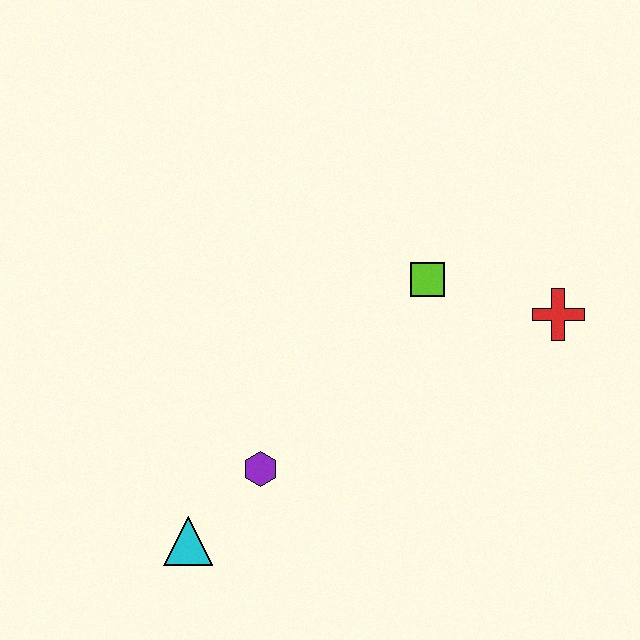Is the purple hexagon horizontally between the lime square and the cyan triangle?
Yes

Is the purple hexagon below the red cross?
Yes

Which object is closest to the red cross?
The lime square is closest to the red cross.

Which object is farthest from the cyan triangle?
The red cross is farthest from the cyan triangle.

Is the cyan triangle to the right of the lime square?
No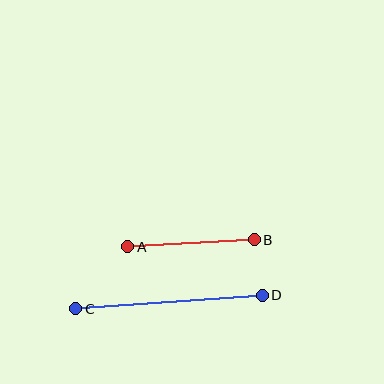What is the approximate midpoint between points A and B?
The midpoint is at approximately (191, 243) pixels.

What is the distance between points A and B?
The distance is approximately 127 pixels.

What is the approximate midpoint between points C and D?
The midpoint is at approximately (169, 302) pixels.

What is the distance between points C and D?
The distance is approximately 187 pixels.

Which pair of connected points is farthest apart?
Points C and D are farthest apart.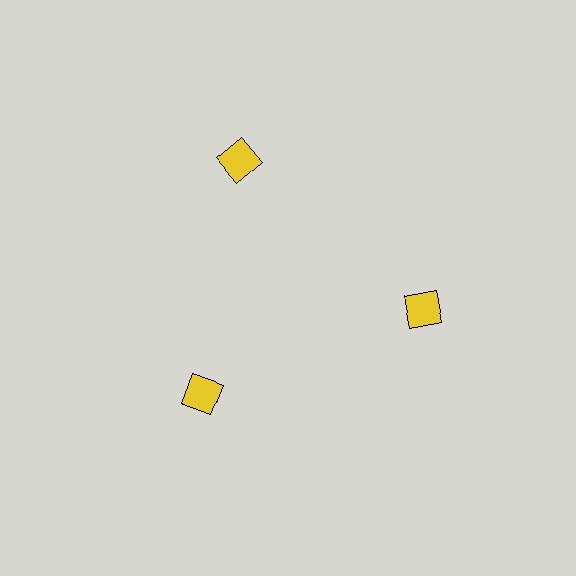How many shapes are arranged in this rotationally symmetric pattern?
There are 3 shapes, arranged in 3 groups of 1.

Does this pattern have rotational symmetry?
Yes, this pattern has 3-fold rotational symmetry. It looks the same after rotating 120 degrees around the center.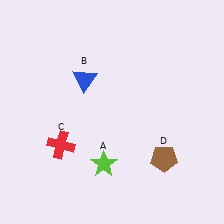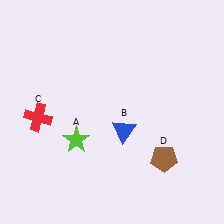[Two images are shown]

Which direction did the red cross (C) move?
The red cross (C) moved up.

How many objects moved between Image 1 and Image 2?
3 objects moved between the two images.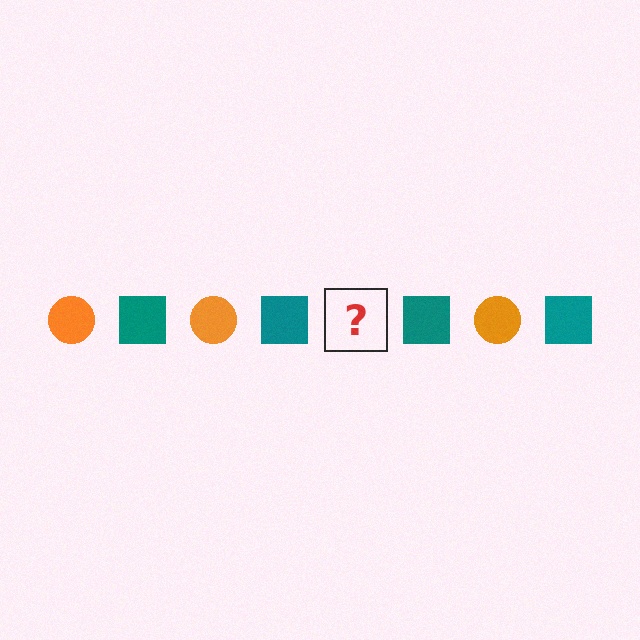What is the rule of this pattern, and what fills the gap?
The rule is that the pattern alternates between orange circle and teal square. The gap should be filled with an orange circle.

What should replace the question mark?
The question mark should be replaced with an orange circle.